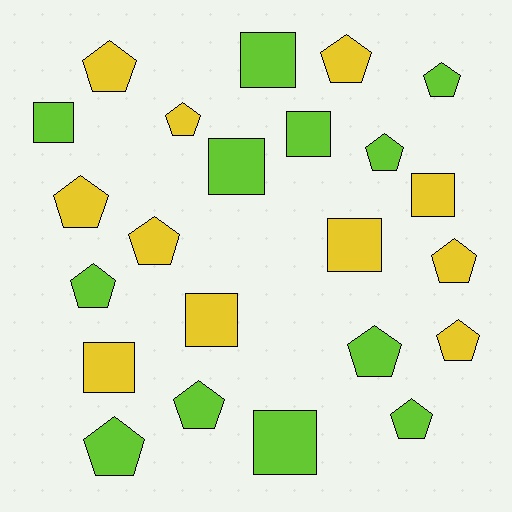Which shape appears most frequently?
Pentagon, with 14 objects.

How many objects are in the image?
There are 23 objects.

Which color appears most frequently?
Lime, with 12 objects.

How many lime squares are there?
There are 5 lime squares.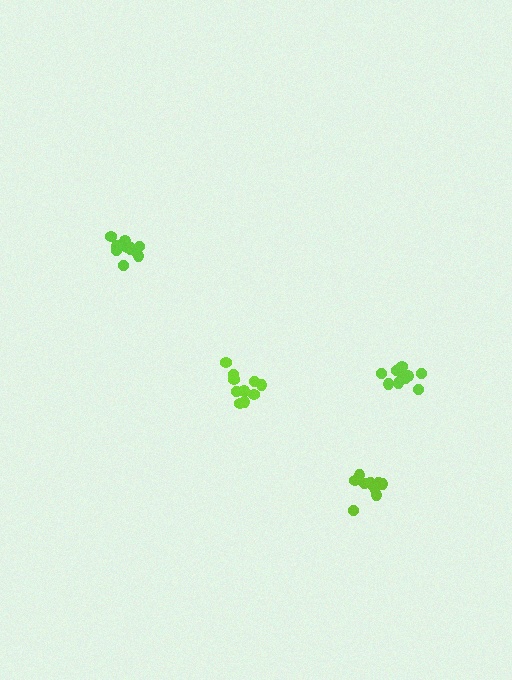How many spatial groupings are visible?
There are 4 spatial groupings.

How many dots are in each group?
Group 1: 11 dots, Group 2: 10 dots, Group 3: 10 dots, Group 4: 11 dots (42 total).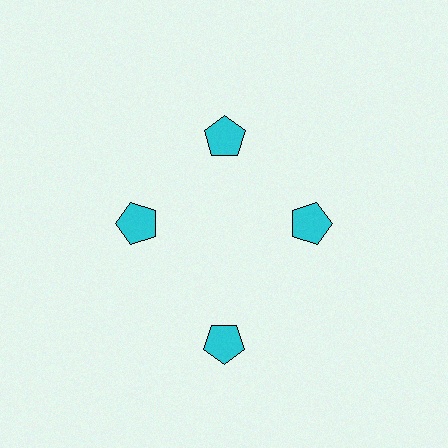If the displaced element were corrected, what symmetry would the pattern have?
It would have 4-fold rotational symmetry — the pattern would map onto itself every 90 degrees.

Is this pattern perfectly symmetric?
No. The 4 cyan pentagons are arranged in a ring, but one element near the 6 o'clock position is pushed outward from the center, breaking the 4-fold rotational symmetry.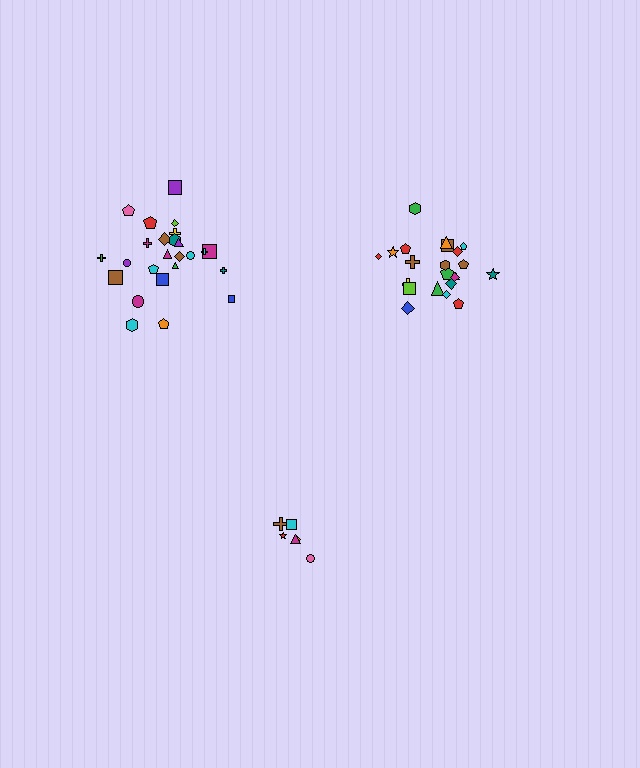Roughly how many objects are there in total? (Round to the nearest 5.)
Roughly 55 objects in total.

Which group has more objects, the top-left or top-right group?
The top-left group.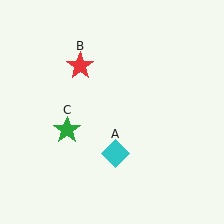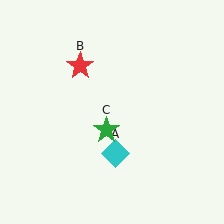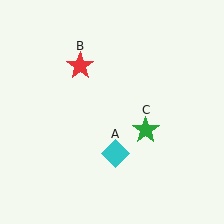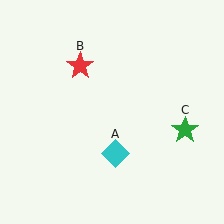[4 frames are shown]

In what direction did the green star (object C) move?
The green star (object C) moved right.